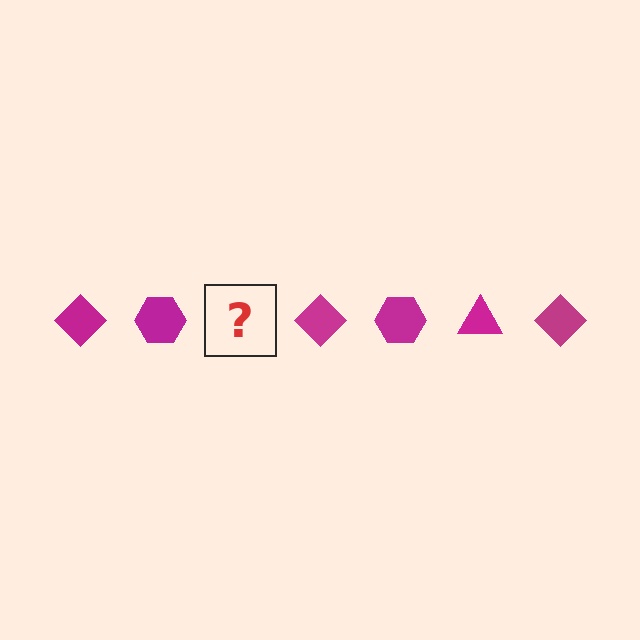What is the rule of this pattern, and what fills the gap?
The rule is that the pattern cycles through diamond, hexagon, triangle shapes in magenta. The gap should be filled with a magenta triangle.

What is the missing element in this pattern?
The missing element is a magenta triangle.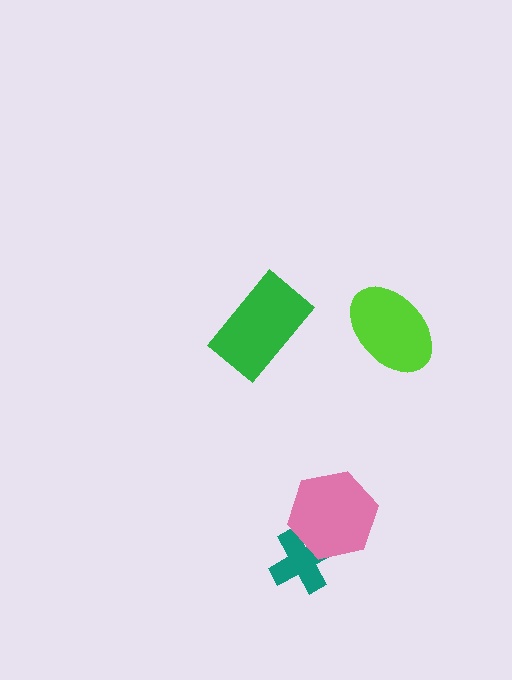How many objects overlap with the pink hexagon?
1 object overlaps with the pink hexagon.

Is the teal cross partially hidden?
Yes, it is partially covered by another shape.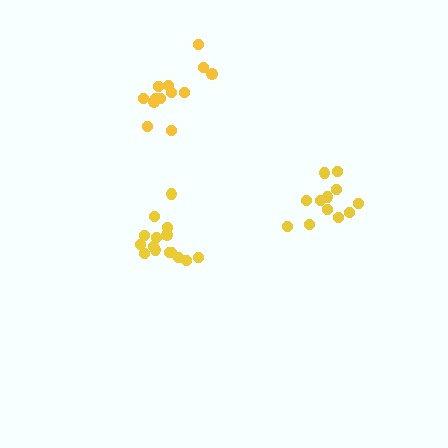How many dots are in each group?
Group 1: 13 dots, Group 2: 12 dots, Group 3: 15 dots (40 total).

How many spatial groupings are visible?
There are 3 spatial groupings.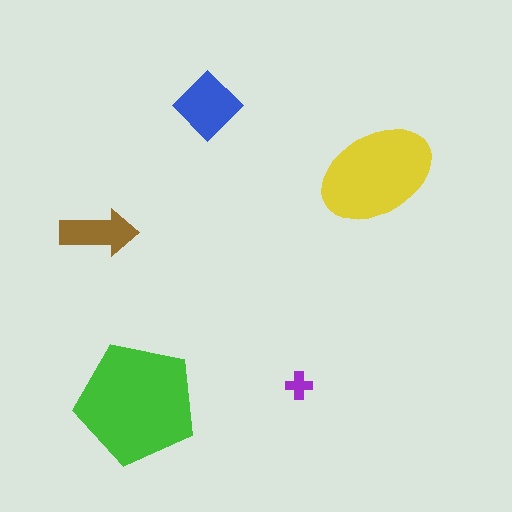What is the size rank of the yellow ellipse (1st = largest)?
2nd.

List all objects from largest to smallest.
The green pentagon, the yellow ellipse, the blue diamond, the brown arrow, the purple cross.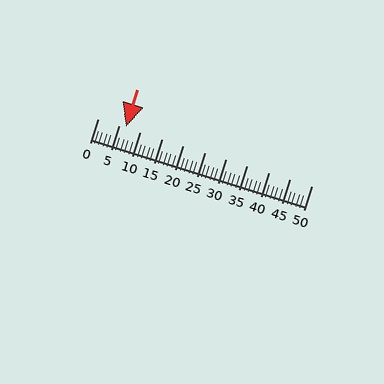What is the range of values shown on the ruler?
The ruler shows values from 0 to 50.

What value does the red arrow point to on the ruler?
The red arrow points to approximately 7.